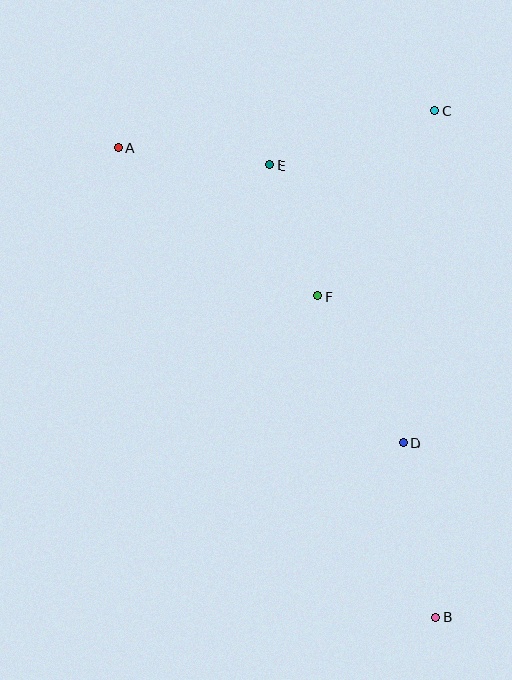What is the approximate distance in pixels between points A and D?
The distance between A and D is approximately 410 pixels.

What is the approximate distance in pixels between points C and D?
The distance between C and D is approximately 334 pixels.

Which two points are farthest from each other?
Points A and B are farthest from each other.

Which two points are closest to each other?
Points E and F are closest to each other.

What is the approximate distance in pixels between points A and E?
The distance between A and E is approximately 152 pixels.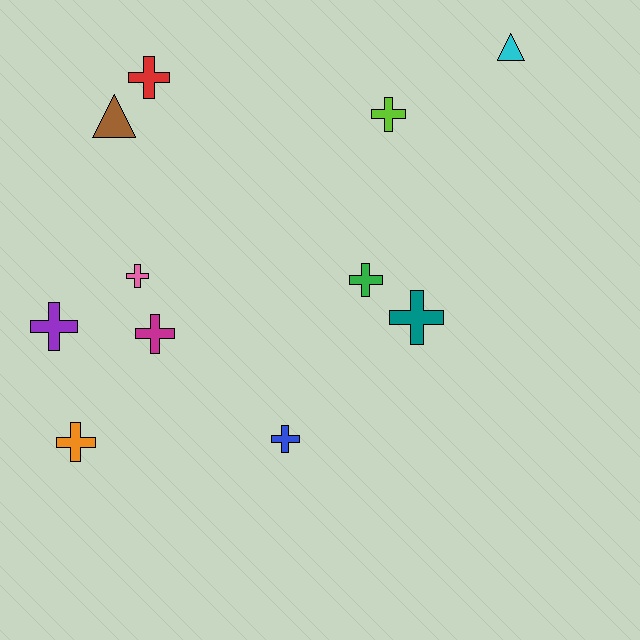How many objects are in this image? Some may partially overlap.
There are 11 objects.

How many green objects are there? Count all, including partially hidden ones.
There is 1 green object.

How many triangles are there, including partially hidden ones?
There are 2 triangles.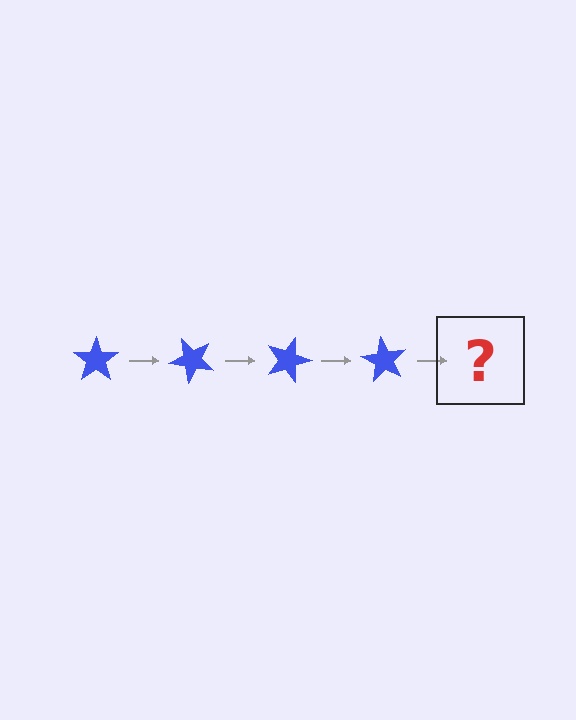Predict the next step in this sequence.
The next step is a blue star rotated 180 degrees.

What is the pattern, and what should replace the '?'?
The pattern is that the star rotates 45 degrees each step. The '?' should be a blue star rotated 180 degrees.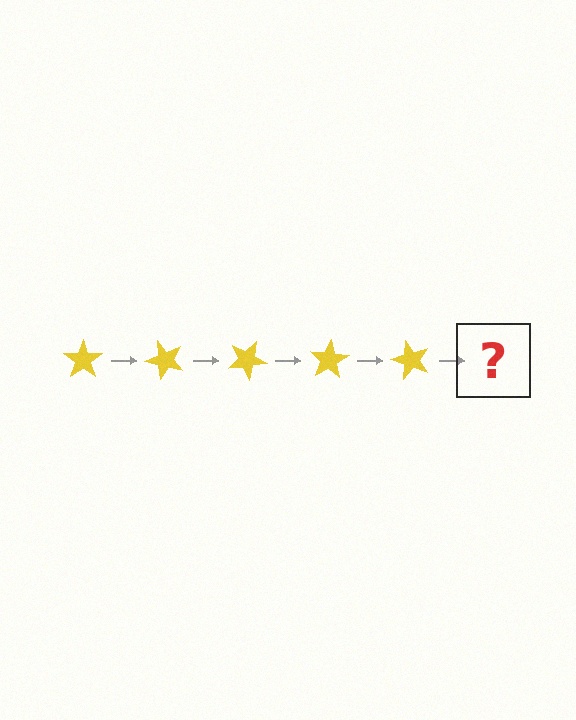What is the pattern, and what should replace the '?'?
The pattern is that the star rotates 50 degrees each step. The '?' should be a yellow star rotated 250 degrees.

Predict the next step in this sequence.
The next step is a yellow star rotated 250 degrees.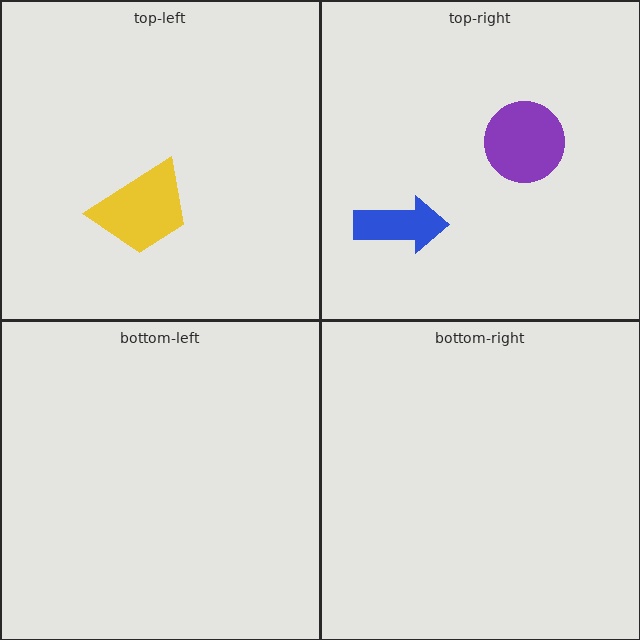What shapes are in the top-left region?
The yellow trapezoid.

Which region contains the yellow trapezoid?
The top-left region.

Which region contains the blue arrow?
The top-right region.